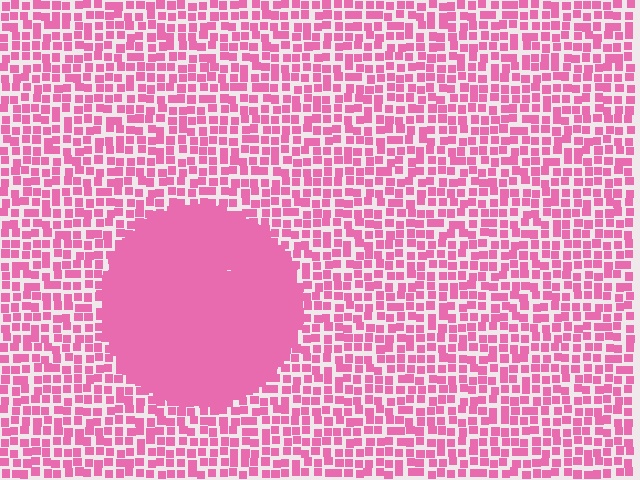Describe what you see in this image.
The image contains small pink elements arranged at two different densities. A circle-shaped region is visible where the elements are more densely packed than the surrounding area.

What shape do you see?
I see a circle.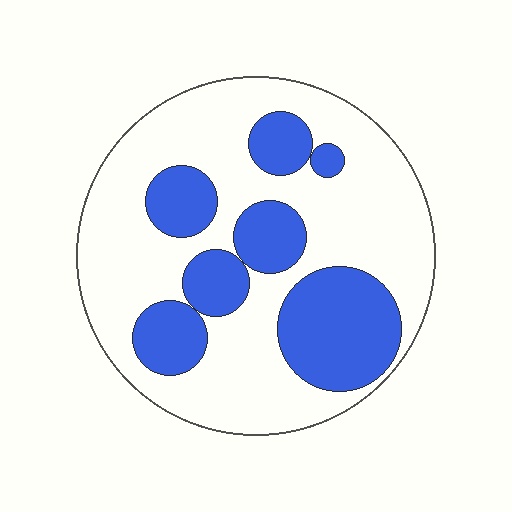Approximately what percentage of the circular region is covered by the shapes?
Approximately 35%.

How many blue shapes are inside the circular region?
7.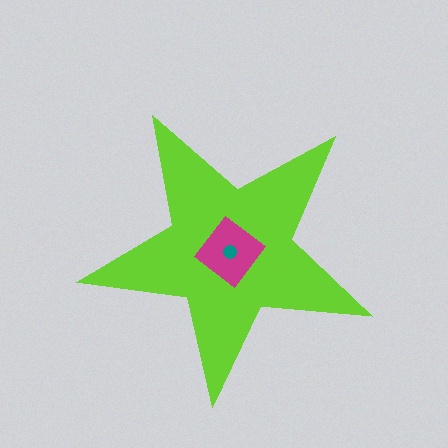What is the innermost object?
The teal circle.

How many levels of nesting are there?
3.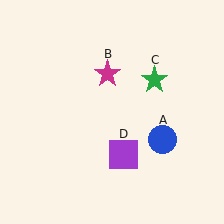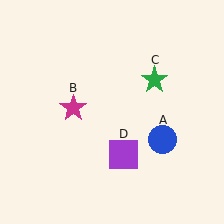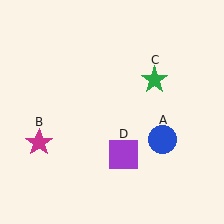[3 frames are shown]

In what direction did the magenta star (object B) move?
The magenta star (object B) moved down and to the left.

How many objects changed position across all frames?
1 object changed position: magenta star (object B).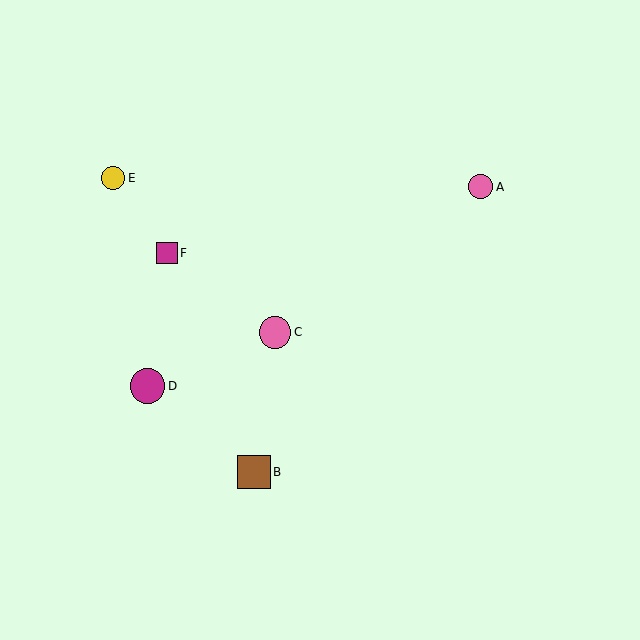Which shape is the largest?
The magenta circle (labeled D) is the largest.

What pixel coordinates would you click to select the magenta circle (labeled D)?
Click at (147, 386) to select the magenta circle D.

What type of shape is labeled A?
Shape A is a pink circle.